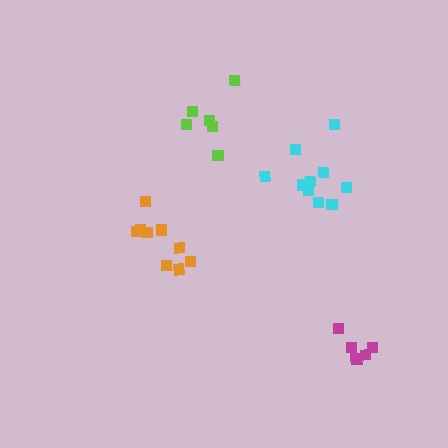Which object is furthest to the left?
The orange cluster is leftmost.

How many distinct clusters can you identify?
There are 4 distinct clusters.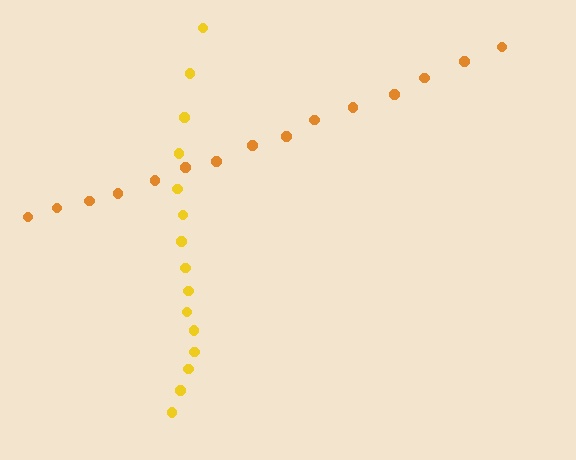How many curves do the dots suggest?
There are 2 distinct paths.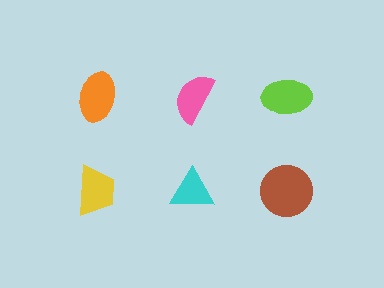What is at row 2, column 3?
A brown circle.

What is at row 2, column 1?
A yellow trapezoid.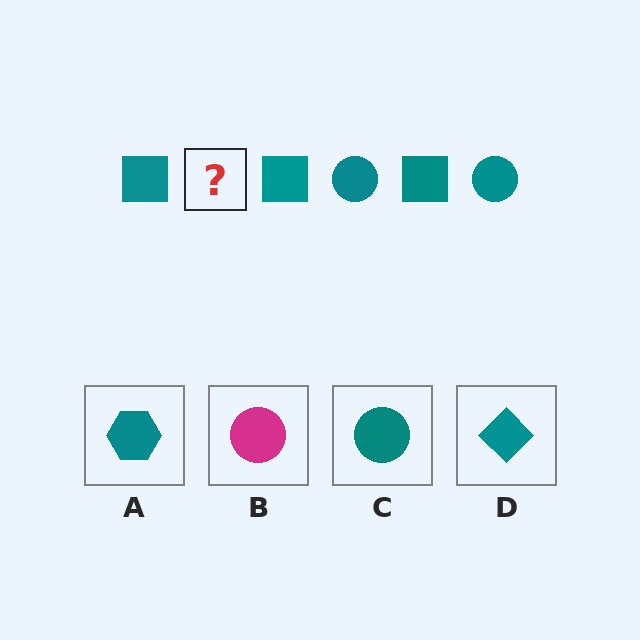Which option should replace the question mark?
Option C.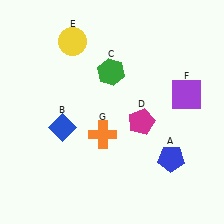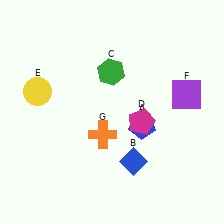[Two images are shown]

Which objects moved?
The objects that moved are: the blue pentagon (A), the blue diamond (B), the yellow circle (E).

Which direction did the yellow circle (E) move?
The yellow circle (E) moved down.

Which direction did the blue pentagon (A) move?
The blue pentagon (A) moved up.